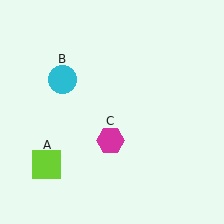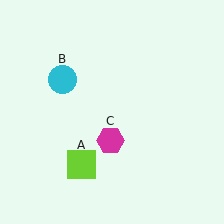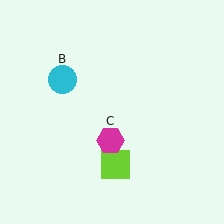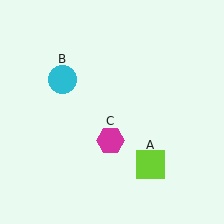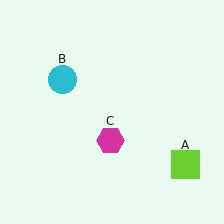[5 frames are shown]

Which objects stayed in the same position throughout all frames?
Cyan circle (object B) and magenta hexagon (object C) remained stationary.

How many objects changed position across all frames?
1 object changed position: lime square (object A).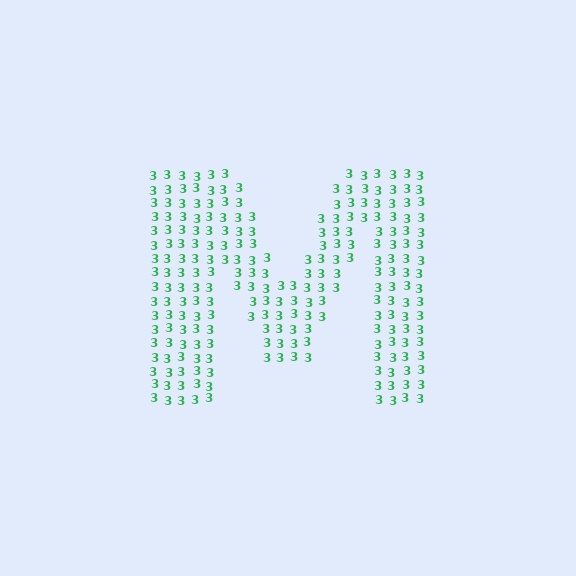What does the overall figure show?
The overall figure shows the letter M.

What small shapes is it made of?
It is made of small digit 3's.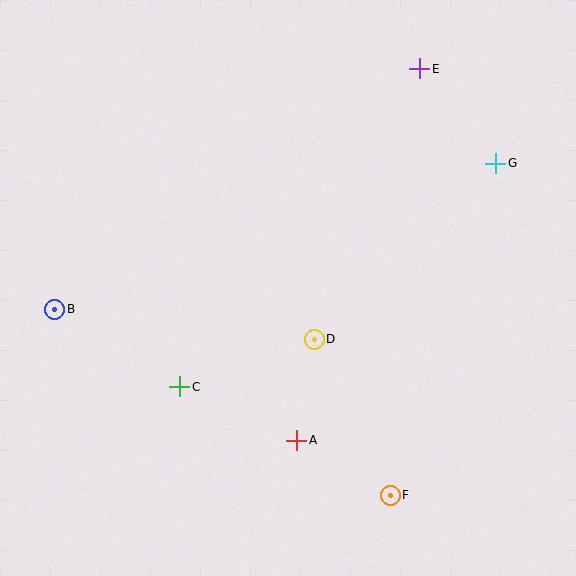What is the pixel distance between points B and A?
The distance between B and A is 275 pixels.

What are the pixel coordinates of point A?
Point A is at (297, 440).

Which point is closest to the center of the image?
Point D at (314, 339) is closest to the center.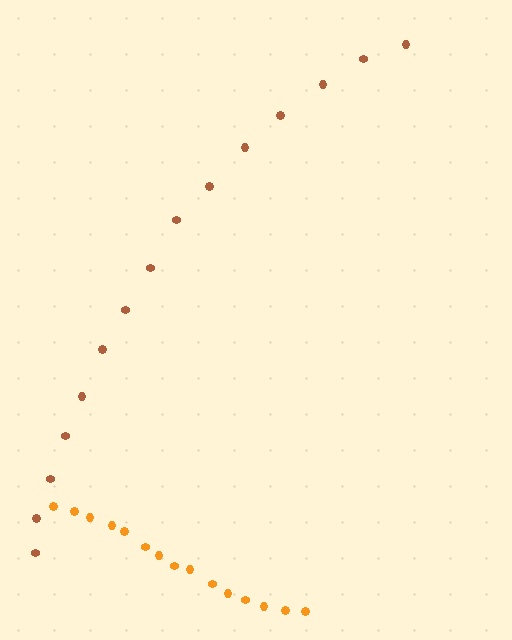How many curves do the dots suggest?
There are 2 distinct paths.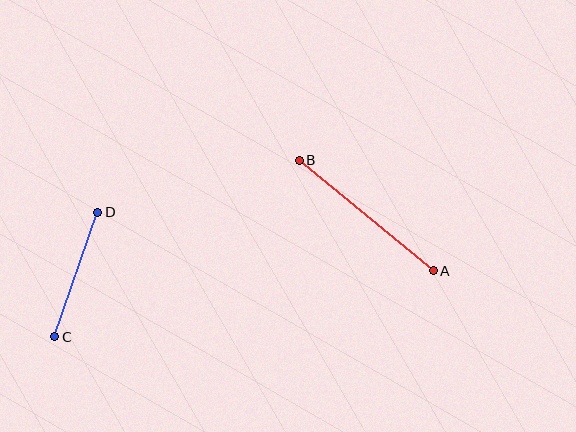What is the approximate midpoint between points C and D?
The midpoint is at approximately (76, 274) pixels.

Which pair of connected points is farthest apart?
Points A and B are farthest apart.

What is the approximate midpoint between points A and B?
The midpoint is at approximately (366, 215) pixels.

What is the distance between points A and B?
The distance is approximately 174 pixels.